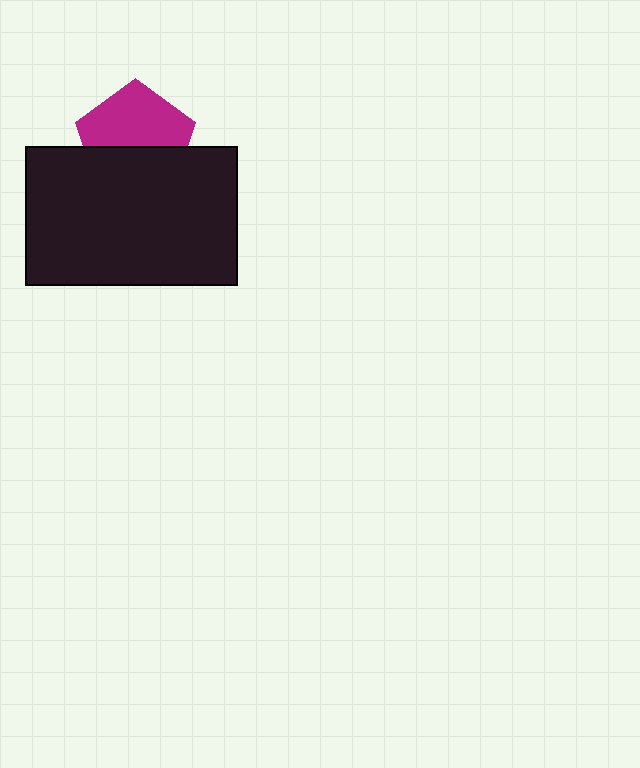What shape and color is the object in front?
The object in front is a black rectangle.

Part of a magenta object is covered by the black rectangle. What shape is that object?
It is a pentagon.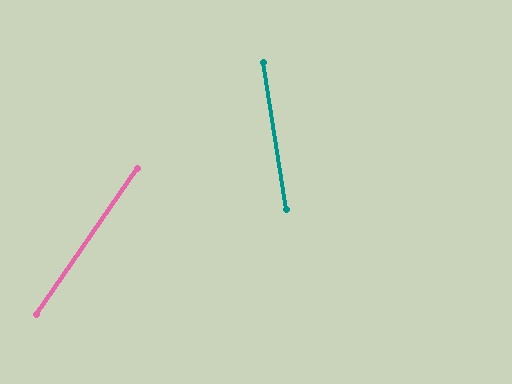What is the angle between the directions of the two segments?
Approximately 44 degrees.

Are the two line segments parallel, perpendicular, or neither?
Neither parallel nor perpendicular — they differ by about 44°.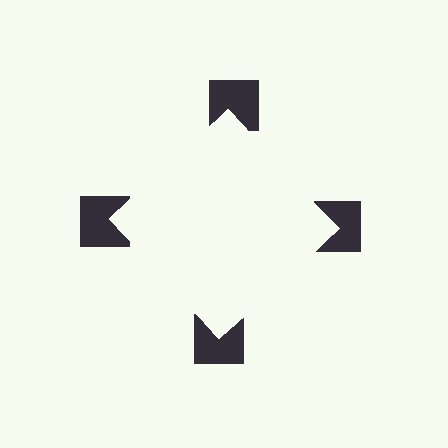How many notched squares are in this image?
There are 4 — one at each vertex of the illusory square.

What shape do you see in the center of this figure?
An illusory square — its edges are inferred from the aligned wedge cuts in the notched squares, not physically drawn.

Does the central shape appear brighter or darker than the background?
It typically appears slightly brighter than the background, even though no actual brightness change is drawn.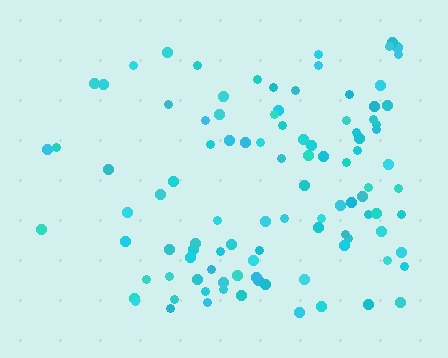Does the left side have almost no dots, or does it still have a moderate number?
Still a moderate number, just noticeably fewer than the right.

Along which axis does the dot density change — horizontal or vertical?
Horizontal.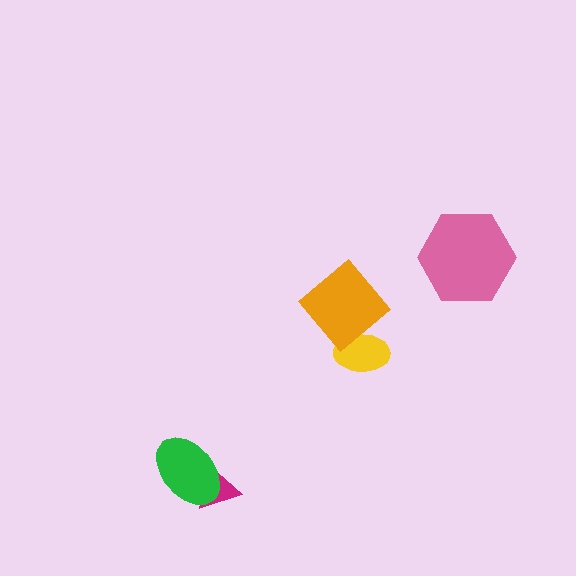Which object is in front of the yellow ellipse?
The orange diamond is in front of the yellow ellipse.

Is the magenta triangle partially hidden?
Yes, it is partially covered by another shape.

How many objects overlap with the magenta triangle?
1 object overlaps with the magenta triangle.